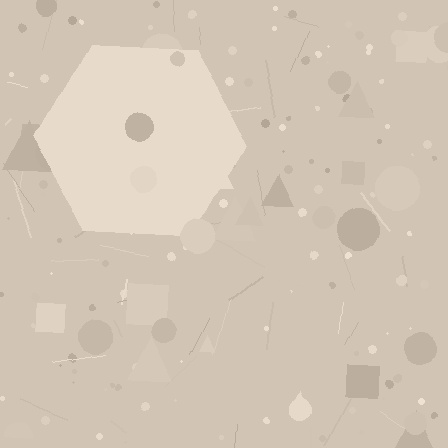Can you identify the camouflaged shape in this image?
The camouflaged shape is a hexagon.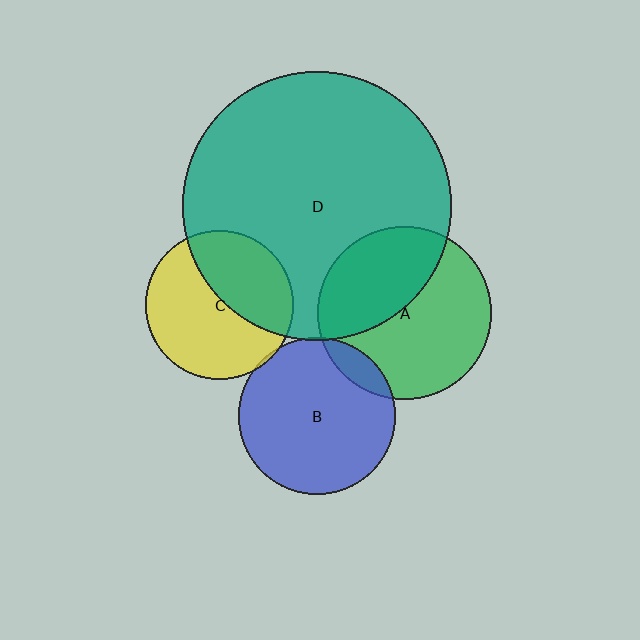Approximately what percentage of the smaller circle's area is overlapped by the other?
Approximately 40%.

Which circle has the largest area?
Circle D (teal).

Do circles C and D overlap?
Yes.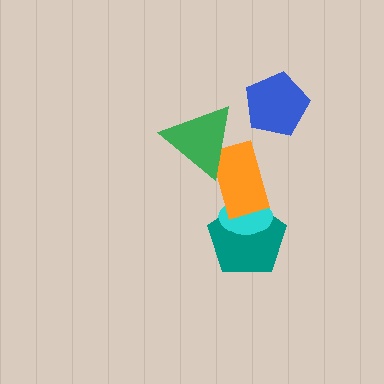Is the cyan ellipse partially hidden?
Yes, it is partially covered by another shape.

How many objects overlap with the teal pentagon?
2 objects overlap with the teal pentagon.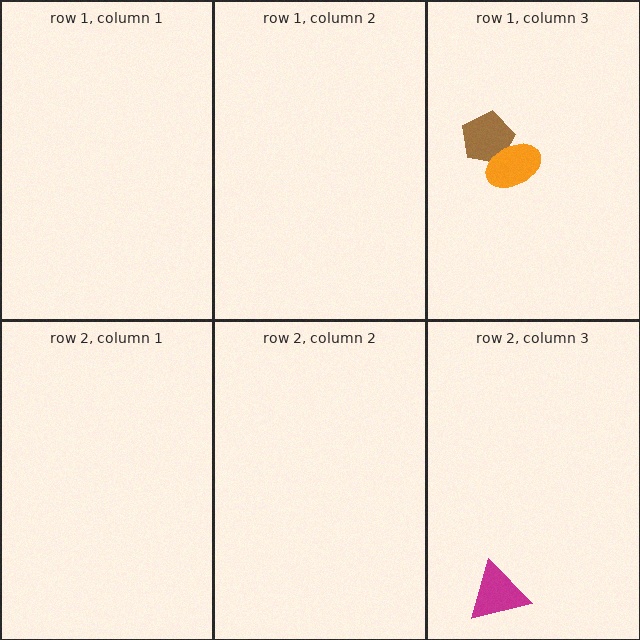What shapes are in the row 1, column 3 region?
The brown pentagon, the orange ellipse.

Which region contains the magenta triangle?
The row 2, column 3 region.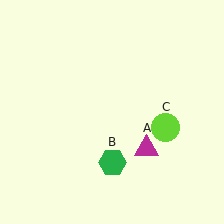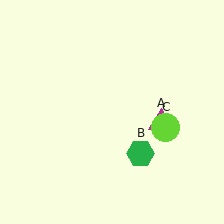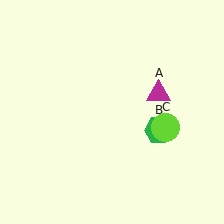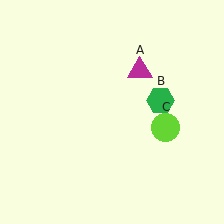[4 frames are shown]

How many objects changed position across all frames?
2 objects changed position: magenta triangle (object A), green hexagon (object B).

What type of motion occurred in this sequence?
The magenta triangle (object A), green hexagon (object B) rotated counterclockwise around the center of the scene.